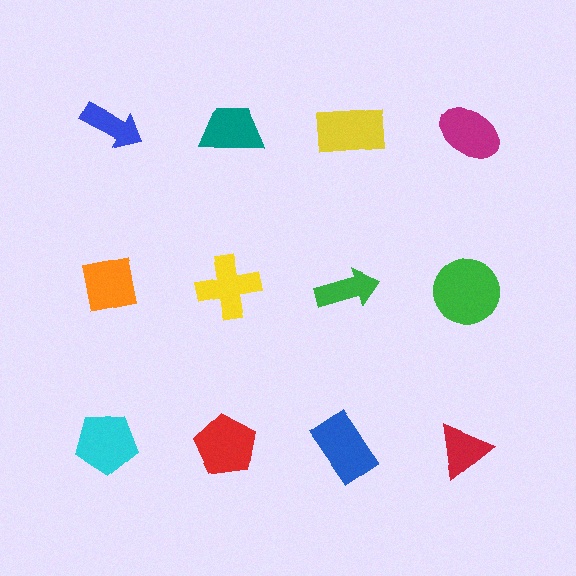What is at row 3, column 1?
A cyan pentagon.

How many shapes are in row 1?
4 shapes.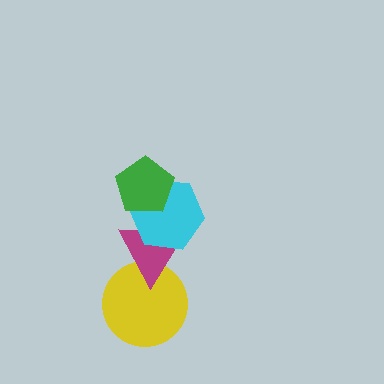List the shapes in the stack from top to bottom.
From top to bottom: the green pentagon, the cyan hexagon, the magenta triangle, the yellow circle.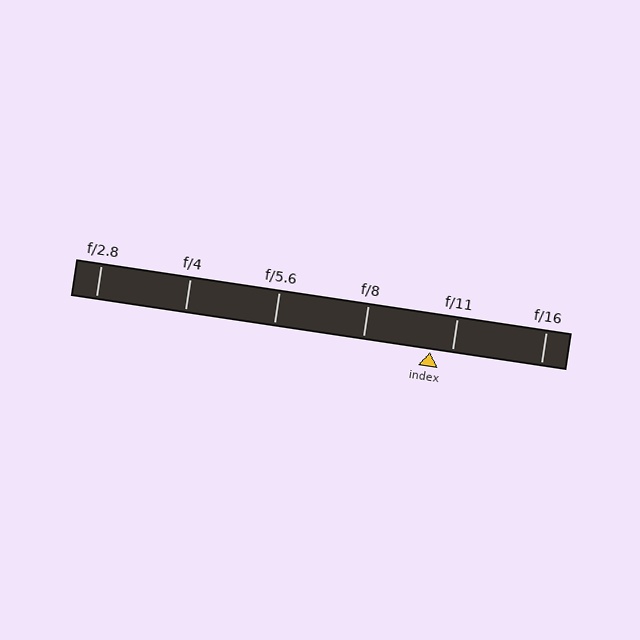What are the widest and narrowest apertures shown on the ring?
The widest aperture shown is f/2.8 and the narrowest is f/16.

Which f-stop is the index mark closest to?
The index mark is closest to f/11.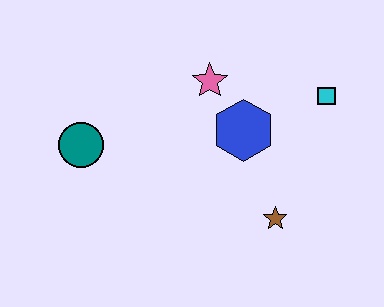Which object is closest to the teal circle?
The pink star is closest to the teal circle.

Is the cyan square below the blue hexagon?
No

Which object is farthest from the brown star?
The teal circle is farthest from the brown star.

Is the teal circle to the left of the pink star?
Yes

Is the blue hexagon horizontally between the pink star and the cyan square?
Yes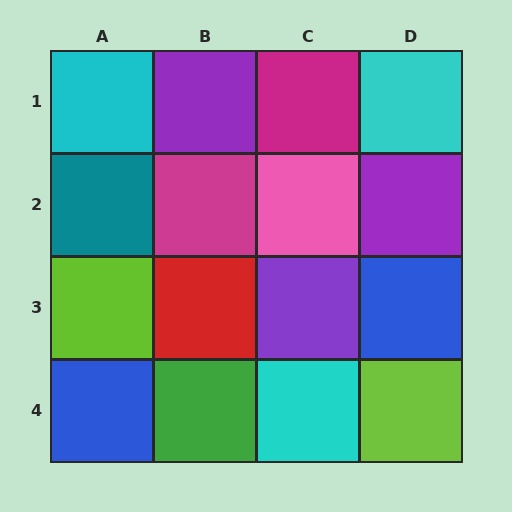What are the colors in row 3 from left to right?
Lime, red, purple, blue.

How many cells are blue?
2 cells are blue.